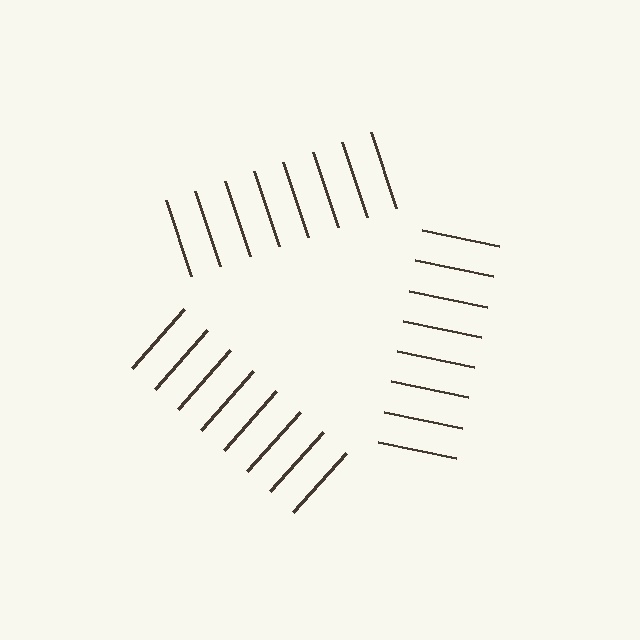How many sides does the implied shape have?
3 sides — the line-ends trace a triangle.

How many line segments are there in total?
24 — 8 along each of the 3 edges.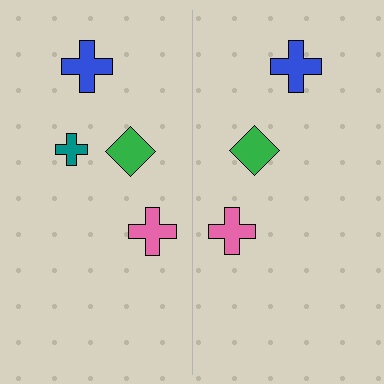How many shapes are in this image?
There are 7 shapes in this image.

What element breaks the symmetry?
A teal cross is missing from the right side.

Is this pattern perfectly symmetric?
No, the pattern is not perfectly symmetric. A teal cross is missing from the right side.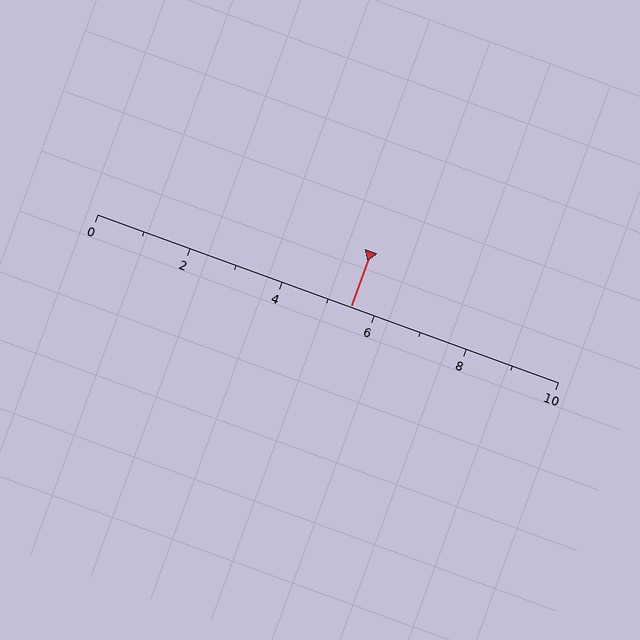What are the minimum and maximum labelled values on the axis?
The axis runs from 0 to 10.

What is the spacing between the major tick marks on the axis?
The major ticks are spaced 2 apart.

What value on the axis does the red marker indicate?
The marker indicates approximately 5.5.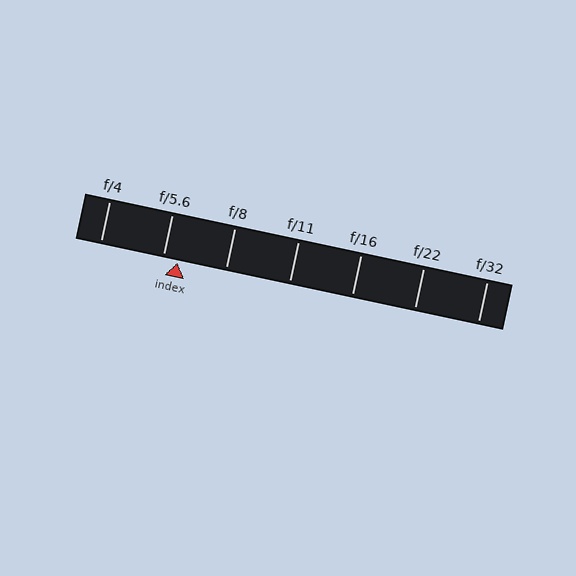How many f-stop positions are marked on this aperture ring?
There are 7 f-stop positions marked.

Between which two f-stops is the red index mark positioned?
The index mark is between f/5.6 and f/8.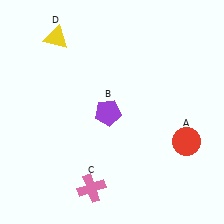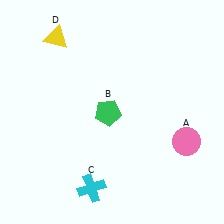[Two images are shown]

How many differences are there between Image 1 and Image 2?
There are 3 differences between the two images.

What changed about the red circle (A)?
In Image 1, A is red. In Image 2, it changed to pink.